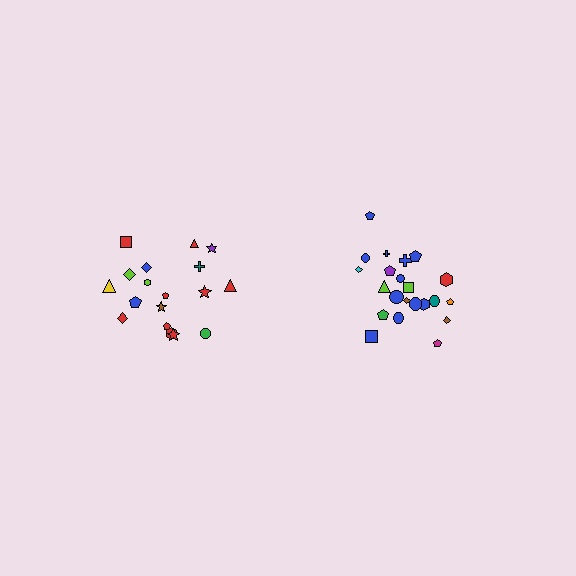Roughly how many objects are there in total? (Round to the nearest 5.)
Roughly 40 objects in total.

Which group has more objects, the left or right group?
The right group.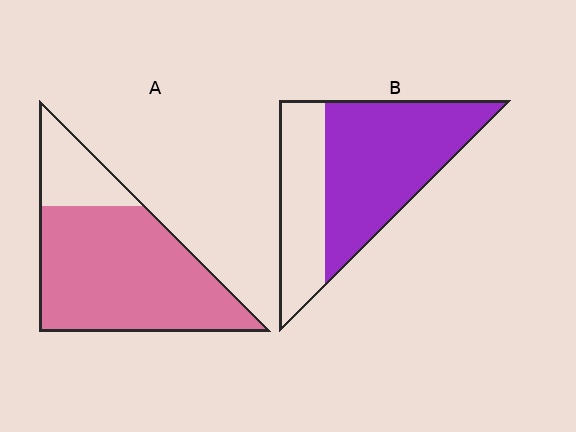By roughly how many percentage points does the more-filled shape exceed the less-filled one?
By roughly 15 percentage points (A over B).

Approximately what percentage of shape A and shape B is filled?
A is approximately 80% and B is approximately 65%.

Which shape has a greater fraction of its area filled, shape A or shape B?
Shape A.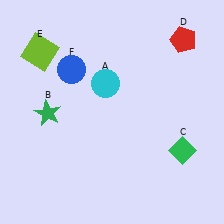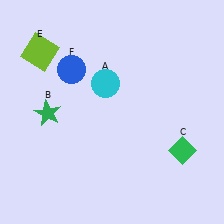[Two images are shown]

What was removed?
The red pentagon (D) was removed in Image 2.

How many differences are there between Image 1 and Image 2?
There is 1 difference between the two images.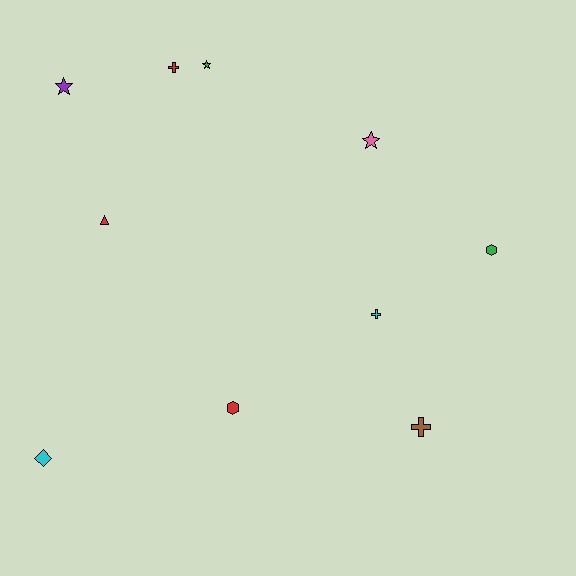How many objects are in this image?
There are 10 objects.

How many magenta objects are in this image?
There are no magenta objects.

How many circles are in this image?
There are no circles.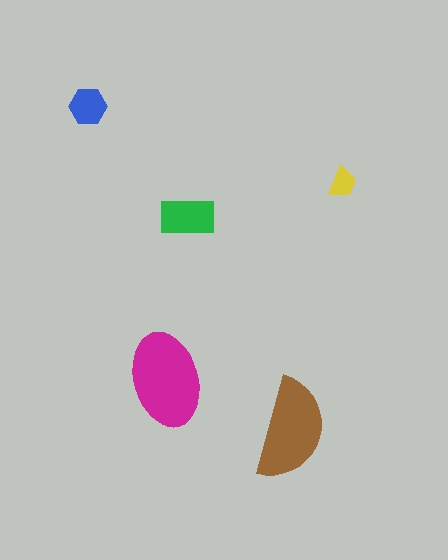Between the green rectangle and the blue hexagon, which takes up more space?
The green rectangle.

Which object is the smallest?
The yellow trapezoid.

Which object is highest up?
The blue hexagon is topmost.